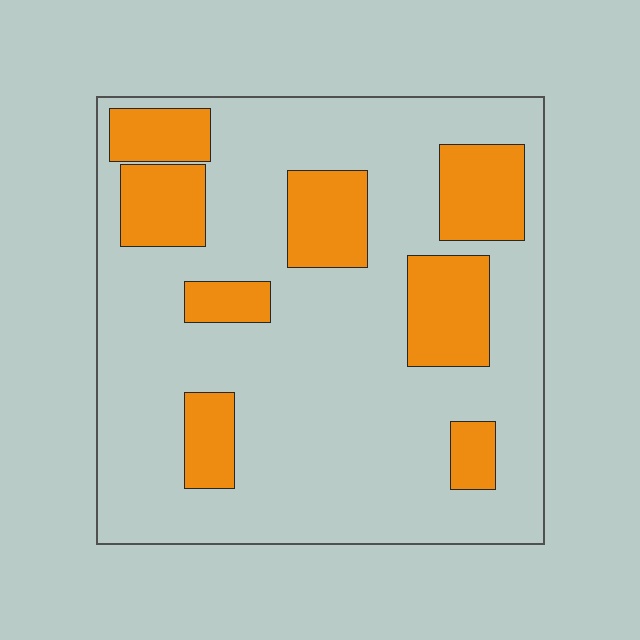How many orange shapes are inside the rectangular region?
8.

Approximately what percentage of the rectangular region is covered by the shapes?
Approximately 25%.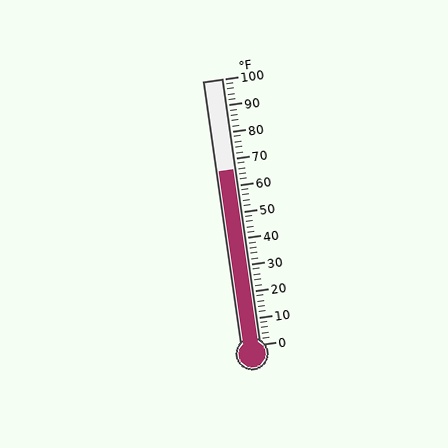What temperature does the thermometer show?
The thermometer shows approximately 66°F.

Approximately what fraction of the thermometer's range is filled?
The thermometer is filled to approximately 65% of its range.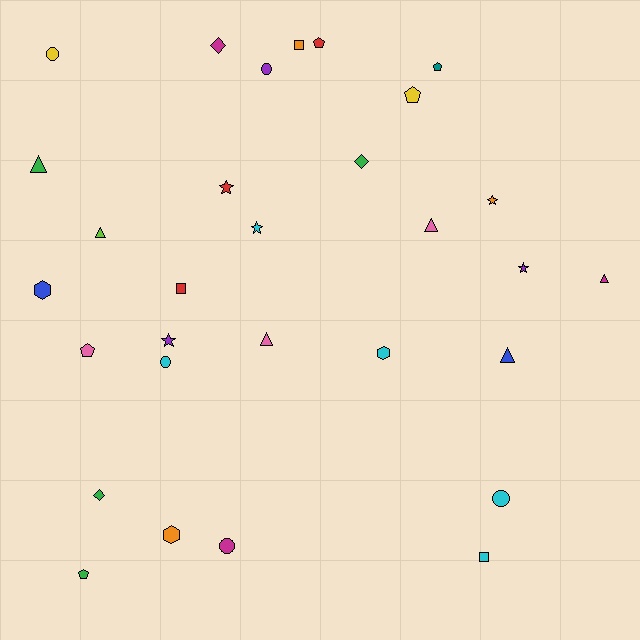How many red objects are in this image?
There are 3 red objects.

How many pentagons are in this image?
There are 5 pentagons.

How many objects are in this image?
There are 30 objects.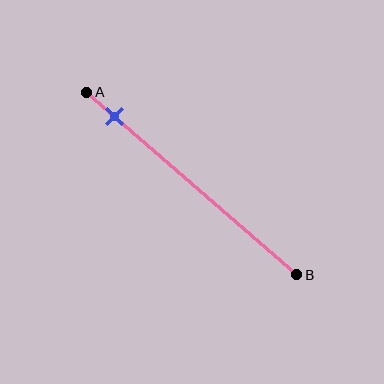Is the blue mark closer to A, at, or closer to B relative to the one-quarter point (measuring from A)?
The blue mark is closer to point A than the one-quarter point of segment AB.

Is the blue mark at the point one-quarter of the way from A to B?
No, the mark is at about 15% from A, not at the 25% one-quarter point.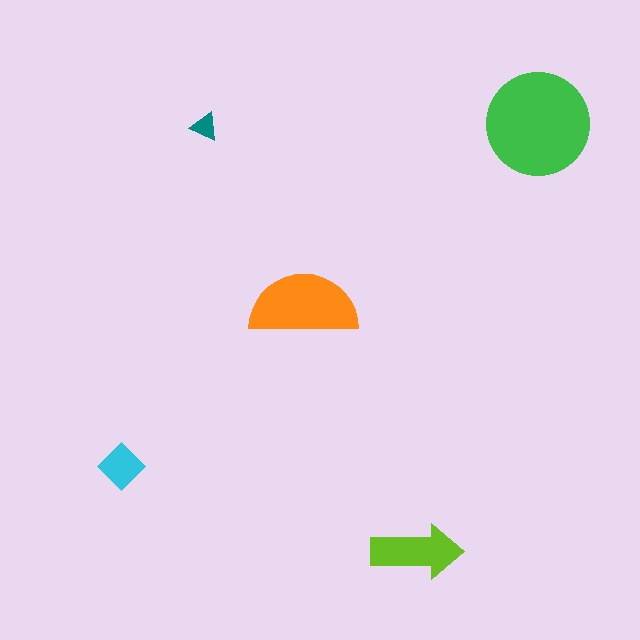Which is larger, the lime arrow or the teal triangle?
The lime arrow.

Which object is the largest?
The green circle.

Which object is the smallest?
The teal triangle.